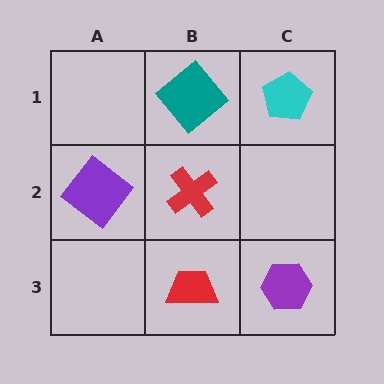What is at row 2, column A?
A purple diamond.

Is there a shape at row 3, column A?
No, that cell is empty.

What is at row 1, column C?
A cyan pentagon.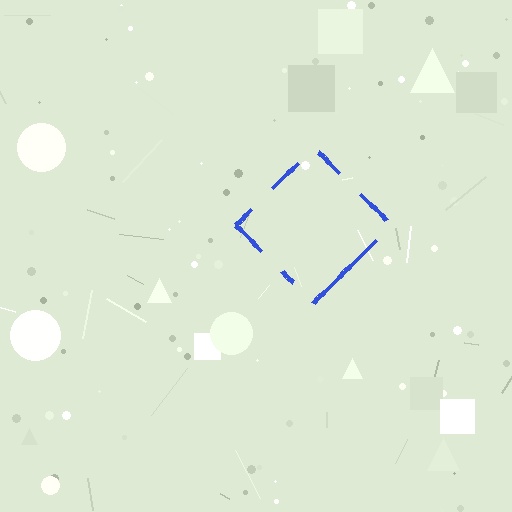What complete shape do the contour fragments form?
The contour fragments form a diamond.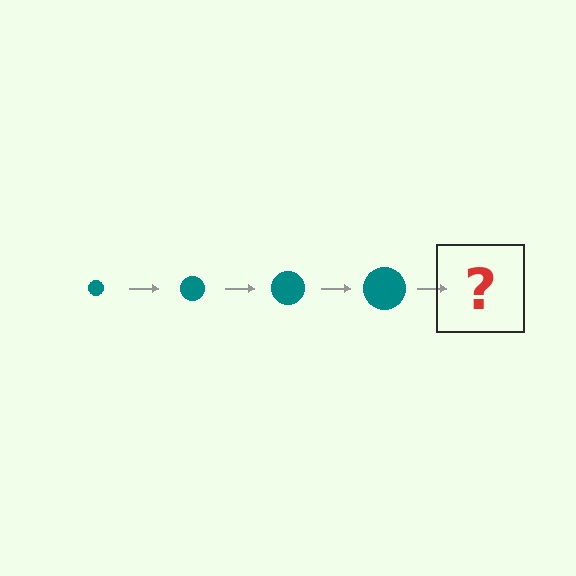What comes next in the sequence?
The next element should be a teal circle, larger than the previous one.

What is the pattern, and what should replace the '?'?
The pattern is that the circle gets progressively larger each step. The '?' should be a teal circle, larger than the previous one.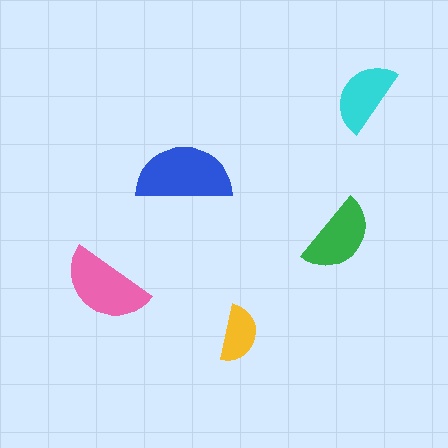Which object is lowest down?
The yellow semicircle is bottommost.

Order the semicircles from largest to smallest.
the blue one, the pink one, the green one, the cyan one, the yellow one.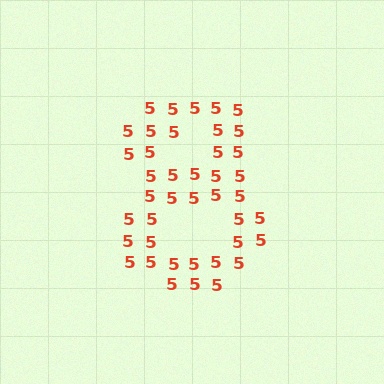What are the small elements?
The small elements are digit 5's.